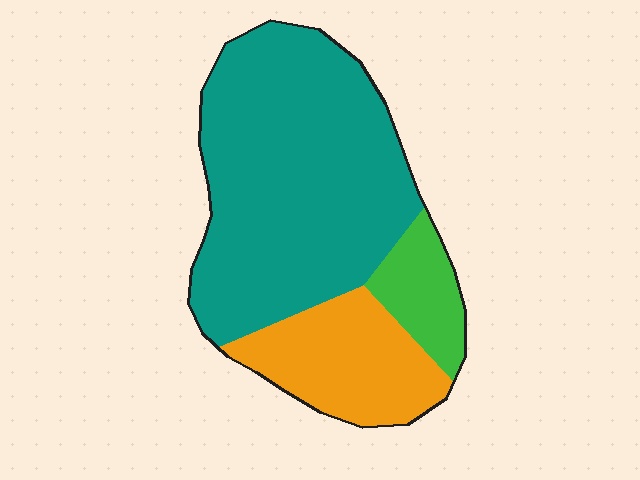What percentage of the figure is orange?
Orange takes up about one quarter (1/4) of the figure.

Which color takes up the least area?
Green, at roughly 10%.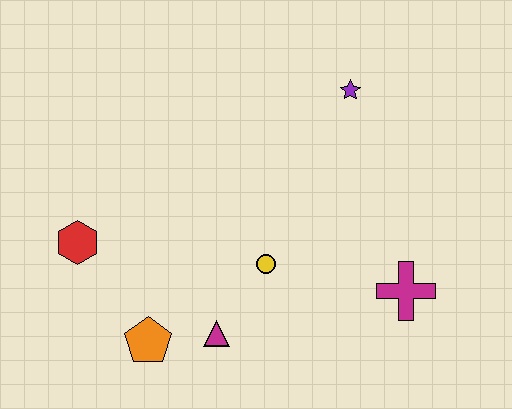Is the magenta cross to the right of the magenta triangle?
Yes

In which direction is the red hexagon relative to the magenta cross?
The red hexagon is to the left of the magenta cross.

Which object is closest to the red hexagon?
The orange pentagon is closest to the red hexagon.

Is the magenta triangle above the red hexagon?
No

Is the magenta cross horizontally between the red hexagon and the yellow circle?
No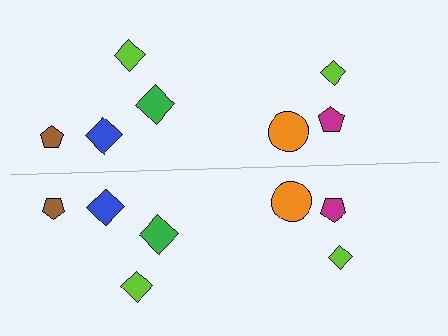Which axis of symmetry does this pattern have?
The pattern has a horizontal axis of symmetry running through the center of the image.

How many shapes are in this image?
There are 14 shapes in this image.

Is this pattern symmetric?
Yes, this pattern has bilateral (reflection) symmetry.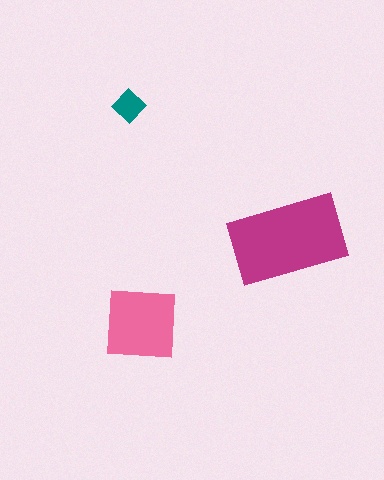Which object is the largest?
The magenta rectangle.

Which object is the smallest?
The teal diamond.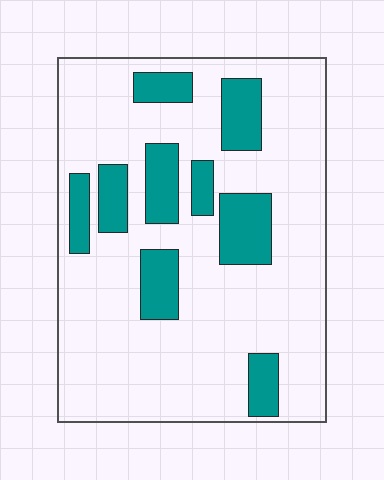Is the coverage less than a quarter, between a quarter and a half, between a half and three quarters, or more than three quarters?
Less than a quarter.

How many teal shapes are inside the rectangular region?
9.